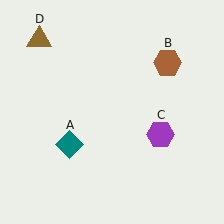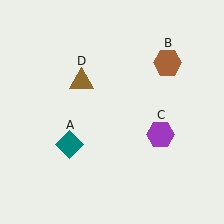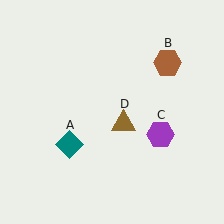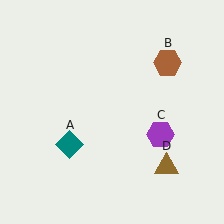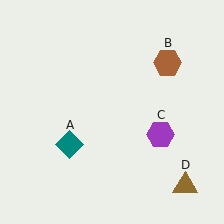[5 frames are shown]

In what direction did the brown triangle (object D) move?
The brown triangle (object D) moved down and to the right.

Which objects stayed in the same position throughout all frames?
Teal diamond (object A) and brown hexagon (object B) and purple hexagon (object C) remained stationary.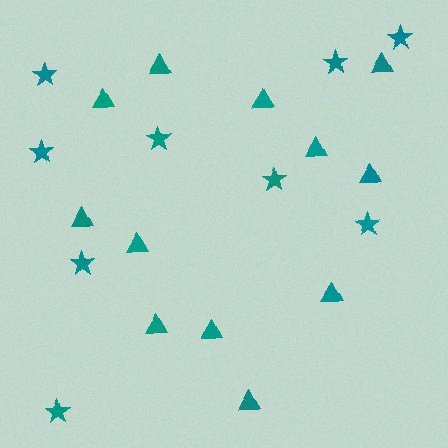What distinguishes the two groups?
There are 2 groups: one group of triangles (12) and one group of stars (9).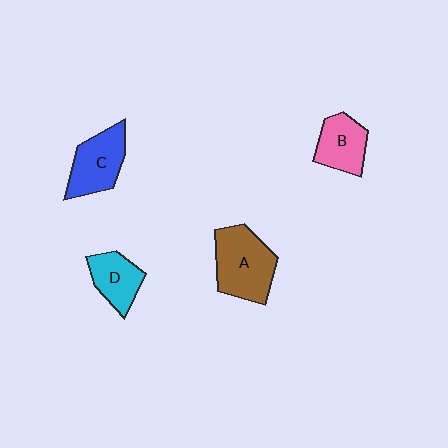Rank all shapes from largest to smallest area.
From largest to smallest: A (brown), C (blue), B (pink), D (cyan).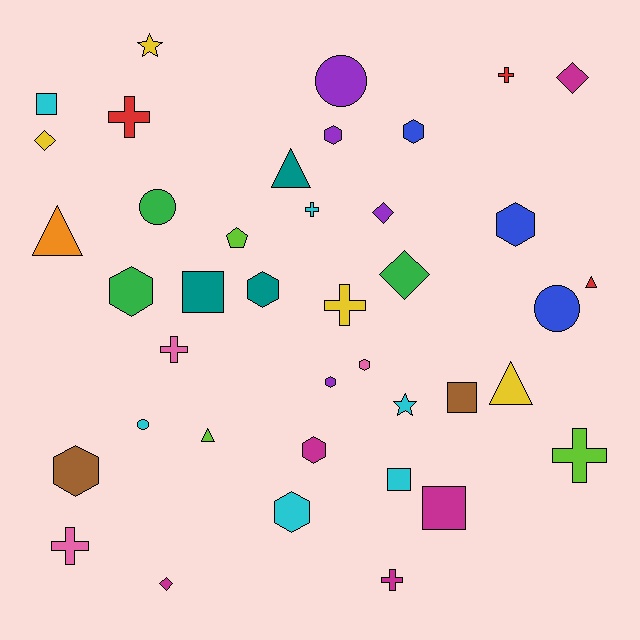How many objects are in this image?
There are 40 objects.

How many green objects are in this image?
There are 3 green objects.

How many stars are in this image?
There are 2 stars.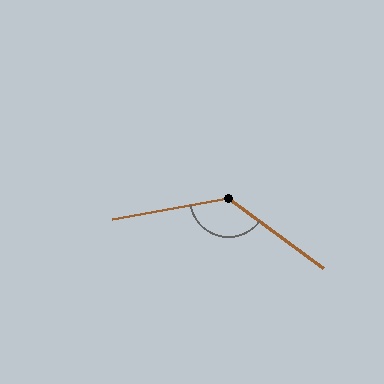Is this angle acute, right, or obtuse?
It is obtuse.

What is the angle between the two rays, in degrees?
Approximately 134 degrees.